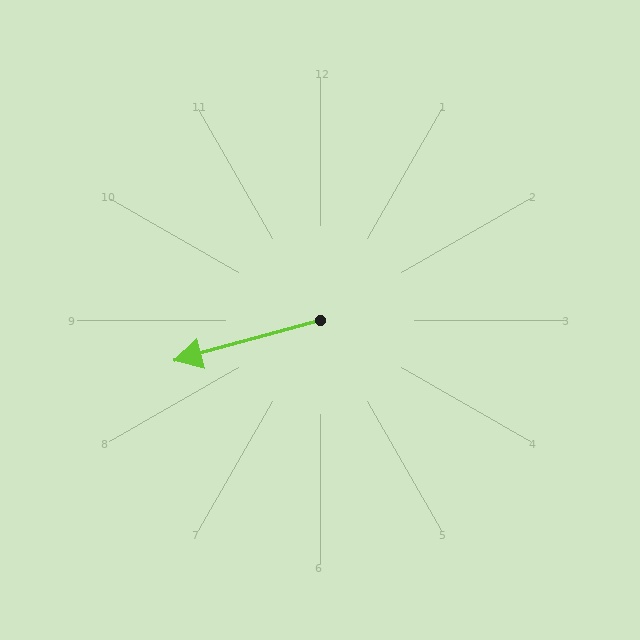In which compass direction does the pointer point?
West.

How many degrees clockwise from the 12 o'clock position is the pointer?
Approximately 254 degrees.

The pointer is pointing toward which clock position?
Roughly 8 o'clock.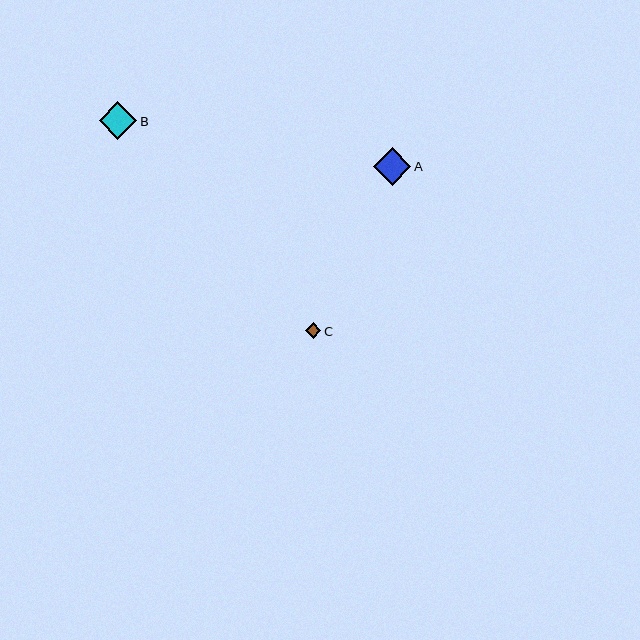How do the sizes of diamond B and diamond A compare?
Diamond B and diamond A are approximately the same size.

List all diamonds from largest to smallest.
From largest to smallest: B, A, C.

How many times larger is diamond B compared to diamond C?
Diamond B is approximately 2.4 times the size of diamond C.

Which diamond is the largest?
Diamond B is the largest with a size of approximately 38 pixels.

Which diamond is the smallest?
Diamond C is the smallest with a size of approximately 16 pixels.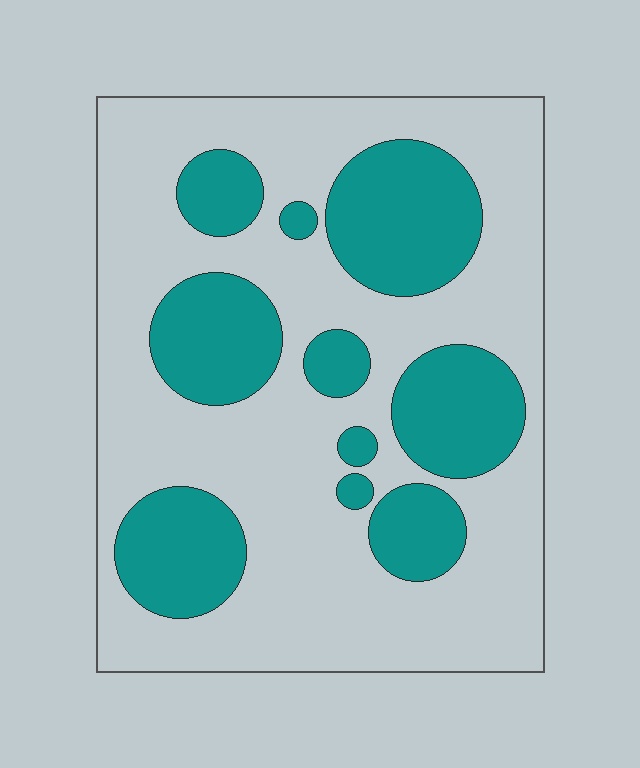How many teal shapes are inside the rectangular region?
10.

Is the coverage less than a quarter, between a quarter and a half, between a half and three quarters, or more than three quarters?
Between a quarter and a half.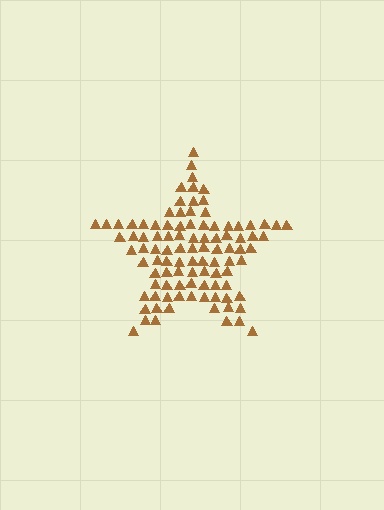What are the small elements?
The small elements are triangles.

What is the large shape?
The large shape is a star.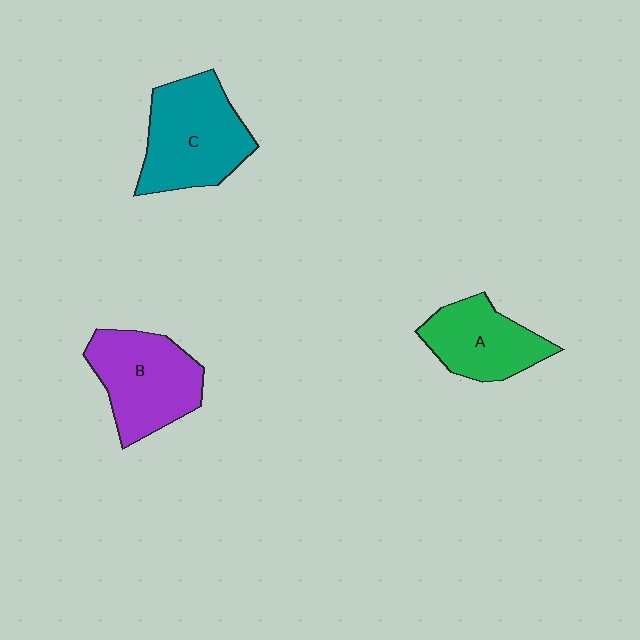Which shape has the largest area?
Shape C (teal).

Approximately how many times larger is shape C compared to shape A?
Approximately 1.4 times.